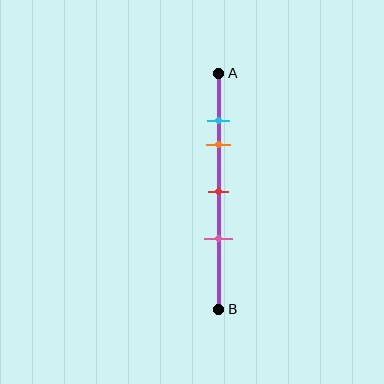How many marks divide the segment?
There are 4 marks dividing the segment.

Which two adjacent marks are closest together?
The cyan and orange marks are the closest adjacent pair.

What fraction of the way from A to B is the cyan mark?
The cyan mark is approximately 20% (0.2) of the way from A to B.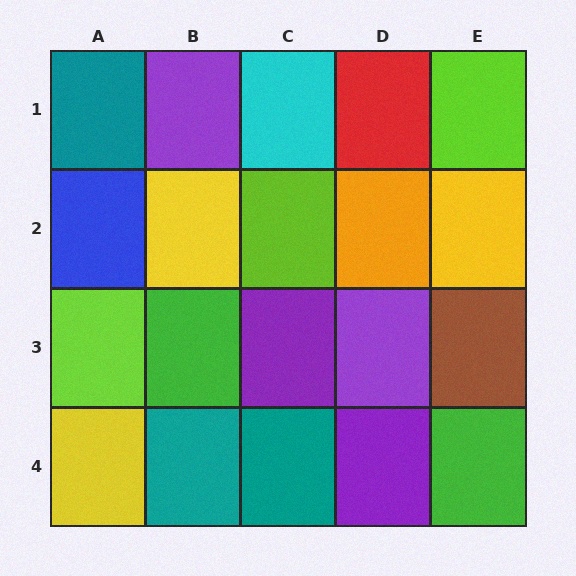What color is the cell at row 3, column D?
Purple.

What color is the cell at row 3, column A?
Lime.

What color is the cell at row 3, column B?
Green.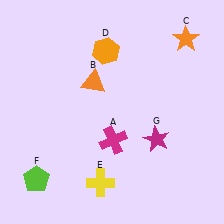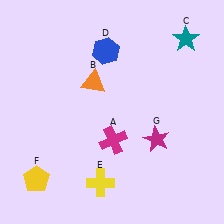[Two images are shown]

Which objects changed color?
C changed from orange to teal. D changed from orange to blue. F changed from lime to yellow.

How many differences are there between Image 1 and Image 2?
There are 3 differences between the two images.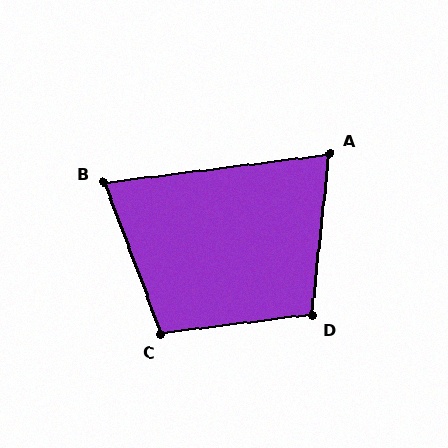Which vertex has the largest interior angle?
D, at approximately 103 degrees.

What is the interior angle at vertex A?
Approximately 77 degrees (acute).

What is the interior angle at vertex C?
Approximately 103 degrees (obtuse).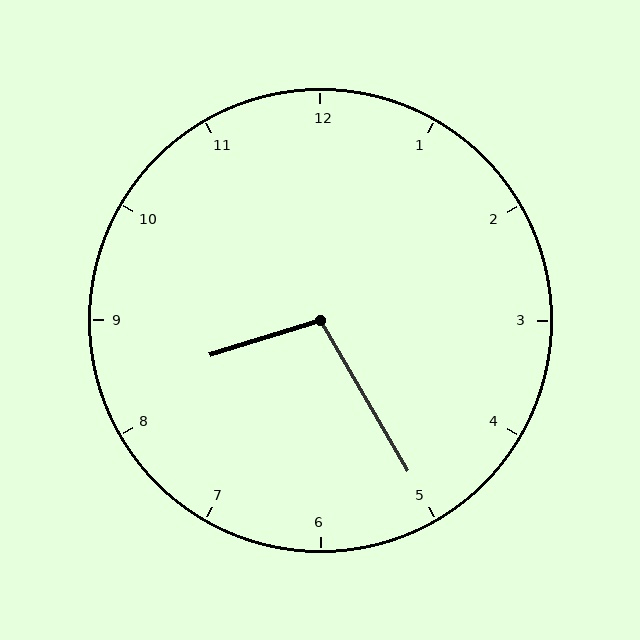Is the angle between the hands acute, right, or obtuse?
It is obtuse.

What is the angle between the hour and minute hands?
Approximately 102 degrees.